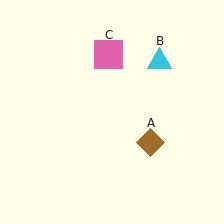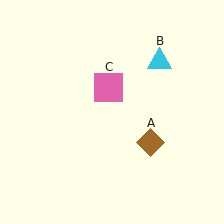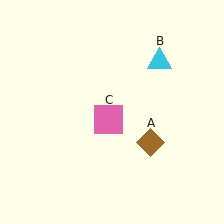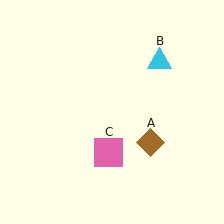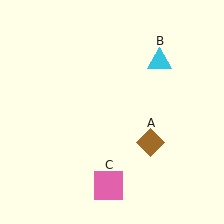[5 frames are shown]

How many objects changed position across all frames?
1 object changed position: pink square (object C).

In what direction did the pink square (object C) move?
The pink square (object C) moved down.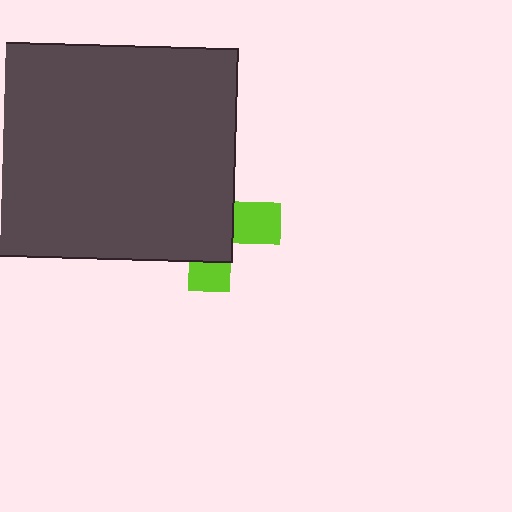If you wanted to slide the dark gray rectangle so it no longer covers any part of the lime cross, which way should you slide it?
Slide it left — that is the most direct way to separate the two shapes.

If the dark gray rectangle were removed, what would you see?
You would see the complete lime cross.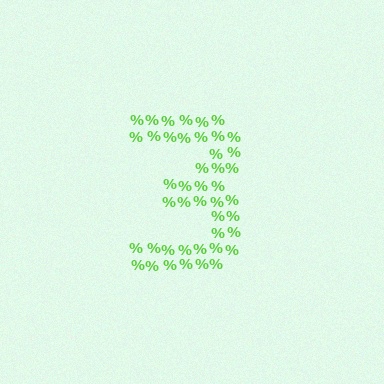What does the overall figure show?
The overall figure shows the digit 3.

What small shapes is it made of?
It is made of small percent signs.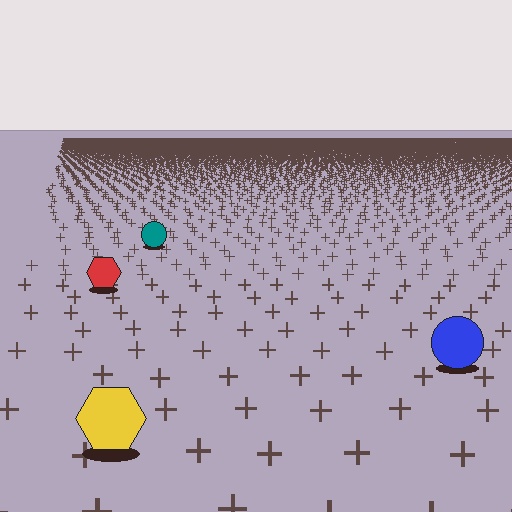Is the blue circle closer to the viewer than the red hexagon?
Yes. The blue circle is closer — you can tell from the texture gradient: the ground texture is coarser near it.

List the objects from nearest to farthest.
From nearest to farthest: the yellow hexagon, the blue circle, the red hexagon, the teal circle.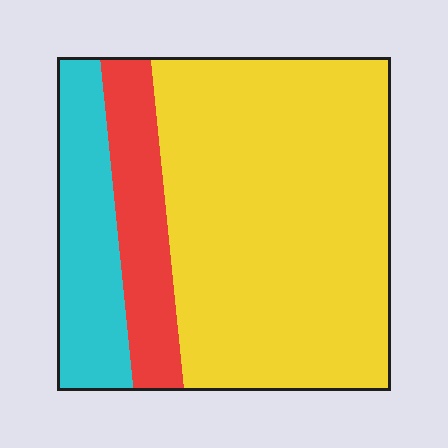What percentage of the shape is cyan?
Cyan covers 18% of the shape.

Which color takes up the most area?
Yellow, at roughly 65%.